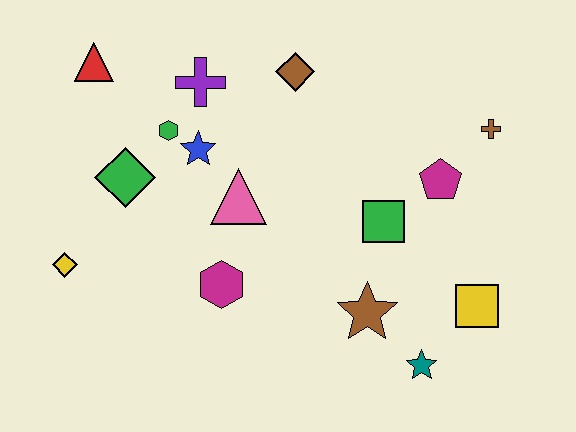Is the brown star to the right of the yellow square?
No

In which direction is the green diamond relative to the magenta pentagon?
The green diamond is to the left of the magenta pentagon.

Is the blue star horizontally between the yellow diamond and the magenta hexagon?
Yes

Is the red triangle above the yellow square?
Yes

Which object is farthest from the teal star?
The red triangle is farthest from the teal star.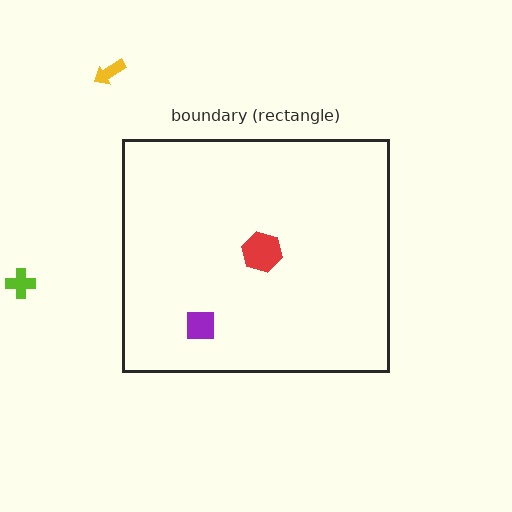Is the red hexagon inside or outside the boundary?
Inside.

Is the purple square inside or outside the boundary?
Inside.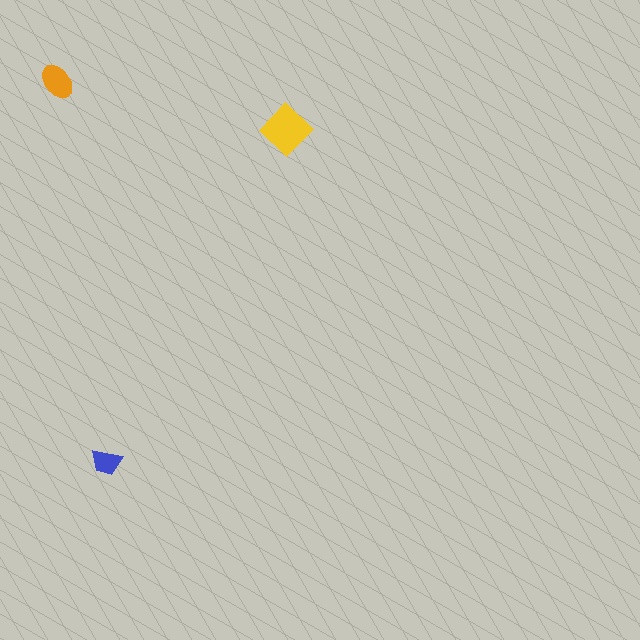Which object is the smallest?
The blue trapezoid.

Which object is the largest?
The yellow diamond.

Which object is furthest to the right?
The yellow diamond is rightmost.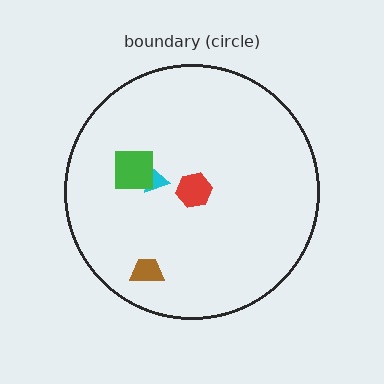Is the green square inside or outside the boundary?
Inside.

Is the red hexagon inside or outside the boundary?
Inside.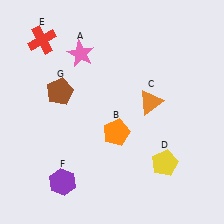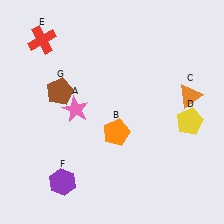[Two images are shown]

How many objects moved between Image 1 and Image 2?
3 objects moved between the two images.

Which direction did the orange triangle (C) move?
The orange triangle (C) moved right.